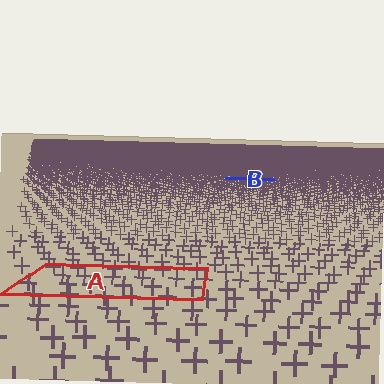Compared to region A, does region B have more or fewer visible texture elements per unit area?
Region B has more texture elements per unit area — they are packed more densely because it is farther away.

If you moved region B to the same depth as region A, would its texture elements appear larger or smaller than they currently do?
They would appear larger. At a closer depth, the same texture elements are projected at a bigger on-screen size.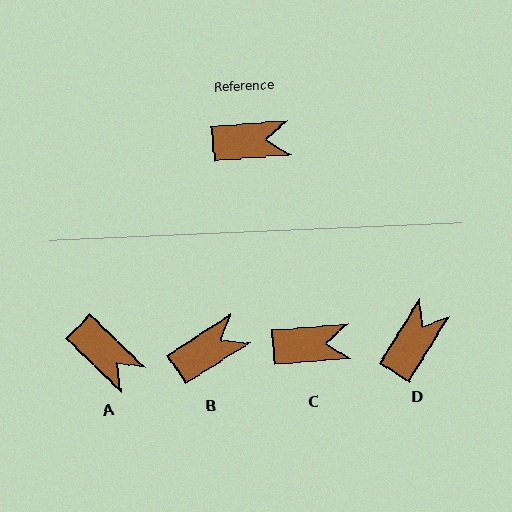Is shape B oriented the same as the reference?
No, it is off by about 28 degrees.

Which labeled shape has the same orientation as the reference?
C.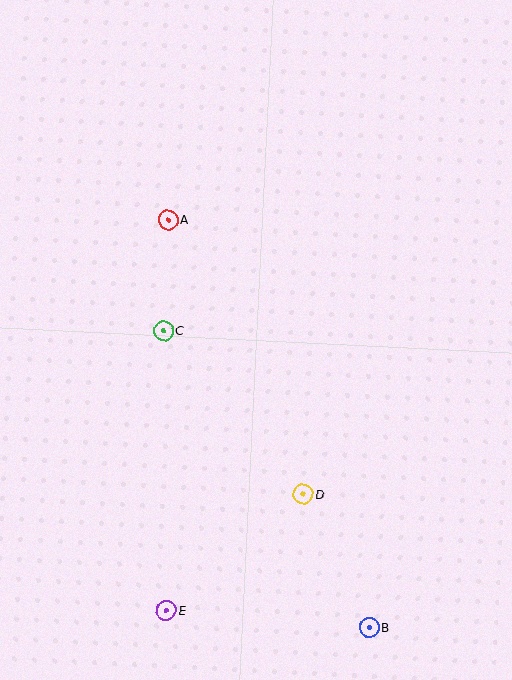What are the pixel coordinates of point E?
Point E is at (166, 610).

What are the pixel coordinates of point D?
Point D is at (303, 494).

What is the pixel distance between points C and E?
The distance between C and E is 280 pixels.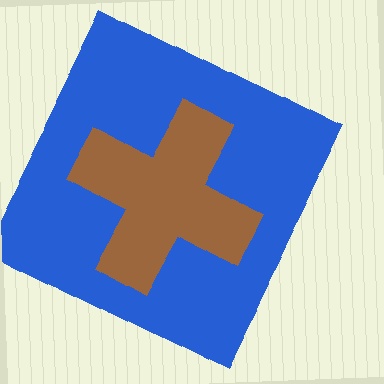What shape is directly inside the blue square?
The brown cross.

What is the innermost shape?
The brown cross.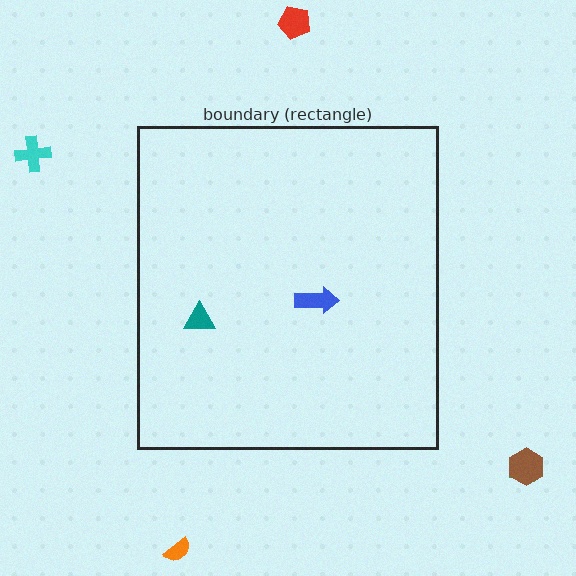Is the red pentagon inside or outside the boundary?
Outside.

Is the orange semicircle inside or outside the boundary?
Outside.